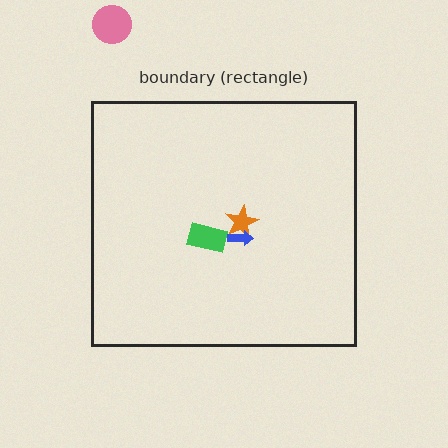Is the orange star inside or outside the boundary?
Inside.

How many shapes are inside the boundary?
3 inside, 1 outside.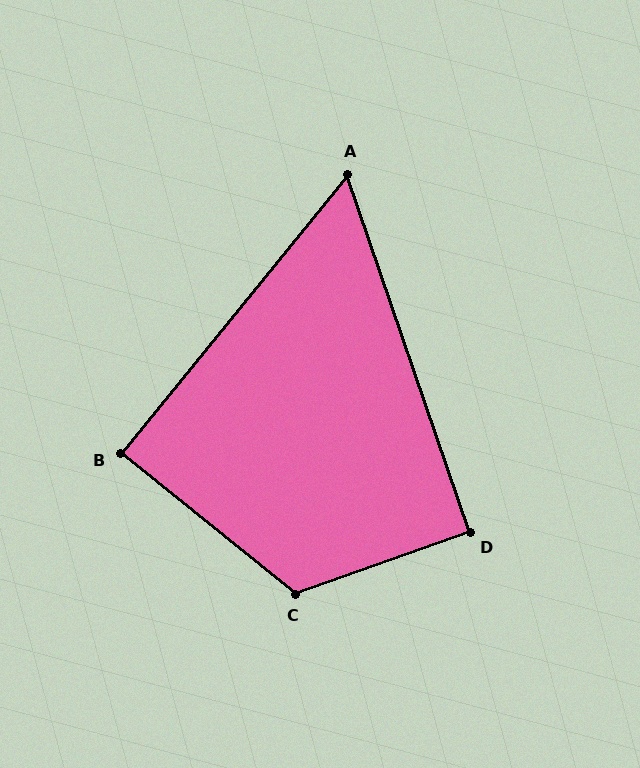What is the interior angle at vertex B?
Approximately 90 degrees (approximately right).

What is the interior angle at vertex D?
Approximately 90 degrees (approximately right).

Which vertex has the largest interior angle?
C, at approximately 122 degrees.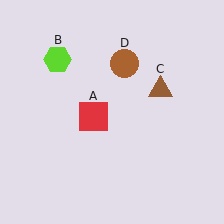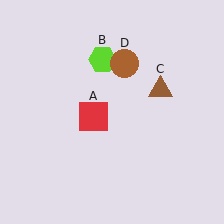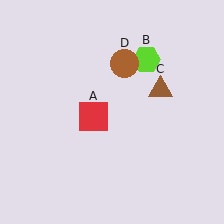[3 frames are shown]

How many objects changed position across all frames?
1 object changed position: lime hexagon (object B).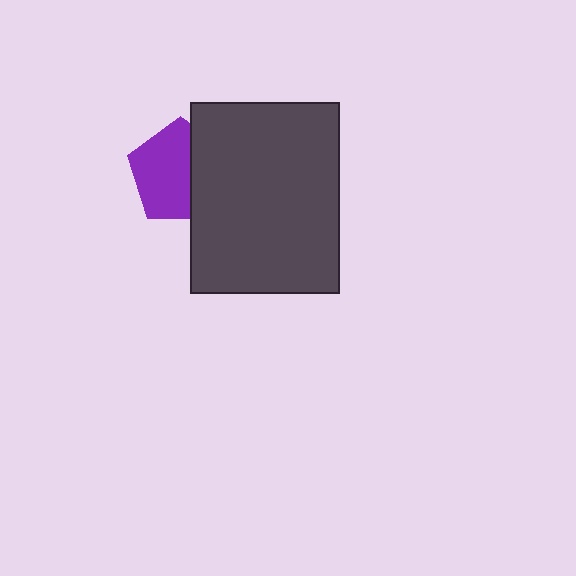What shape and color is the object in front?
The object in front is a dark gray rectangle.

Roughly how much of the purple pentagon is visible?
About half of it is visible (roughly 61%).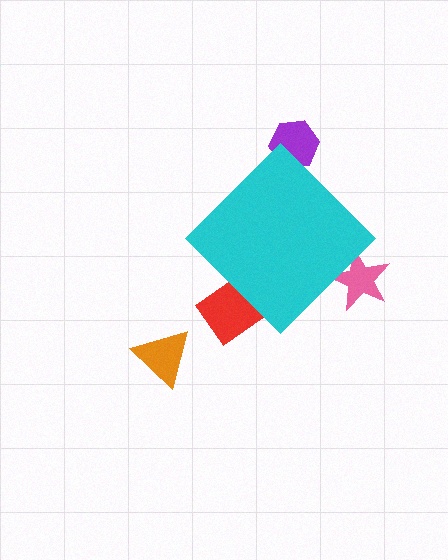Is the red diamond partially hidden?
Yes, the red diamond is partially hidden behind the cyan diamond.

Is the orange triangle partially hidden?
No, the orange triangle is fully visible.